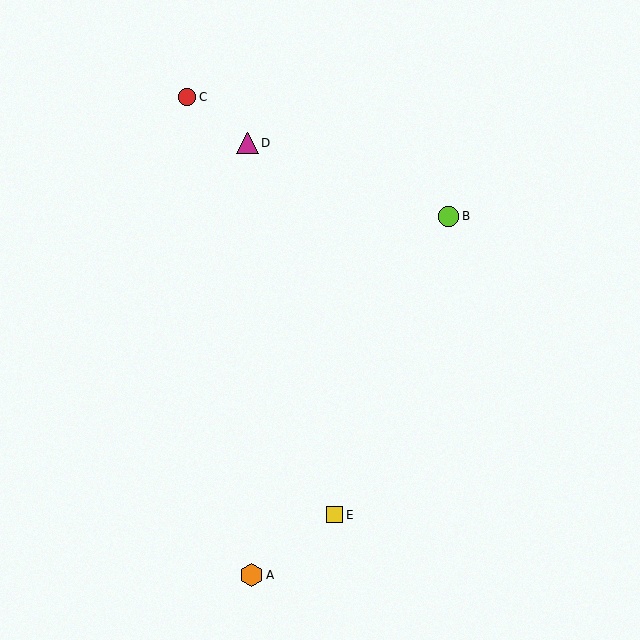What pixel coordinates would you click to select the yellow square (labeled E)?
Click at (334, 515) to select the yellow square E.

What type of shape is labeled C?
Shape C is a red circle.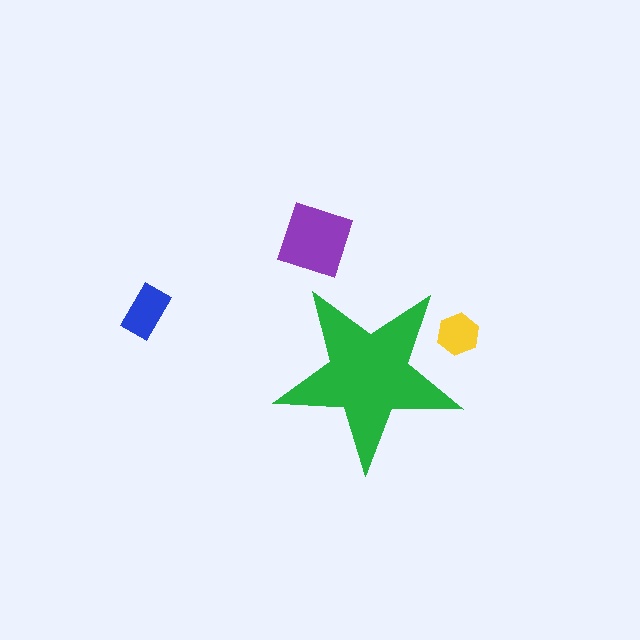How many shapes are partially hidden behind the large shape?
1 shape is partially hidden.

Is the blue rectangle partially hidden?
No, the blue rectangle is fully visible.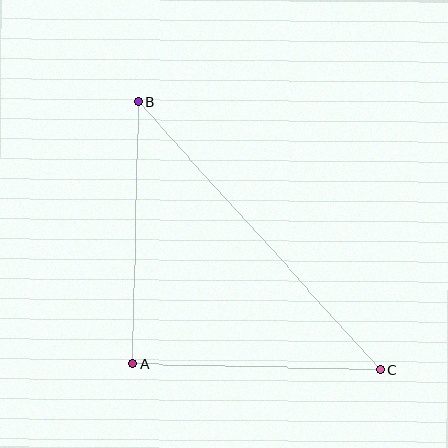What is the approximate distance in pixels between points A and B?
The distance between A and B is approximately 262 pixels.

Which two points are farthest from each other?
Points B and C are farthest from each other.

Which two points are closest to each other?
Points A and C are closest to each other.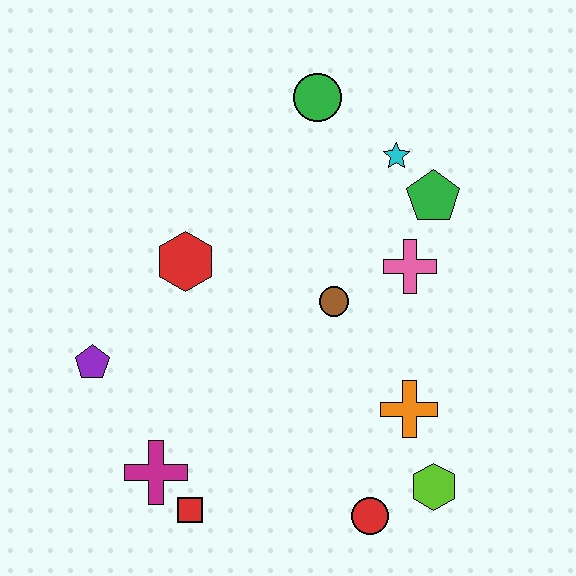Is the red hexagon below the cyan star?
Yes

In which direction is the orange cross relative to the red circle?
The orange cross is above the red circle.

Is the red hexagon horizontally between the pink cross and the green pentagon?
No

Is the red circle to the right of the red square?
Yes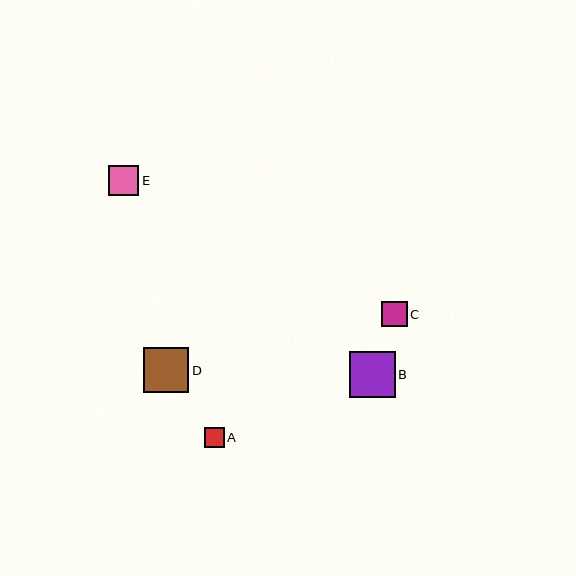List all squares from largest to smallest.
From largest to smallest: B, D, E, C, A.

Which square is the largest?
Square B is the largest with a size of approximately 46 pixels.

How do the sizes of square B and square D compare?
Square B and square D are approximately the same size.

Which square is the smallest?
Square A is the smallest with a size of approximately 20 pixels.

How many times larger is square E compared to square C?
Square E is approximately 1.2 times the size of square C.